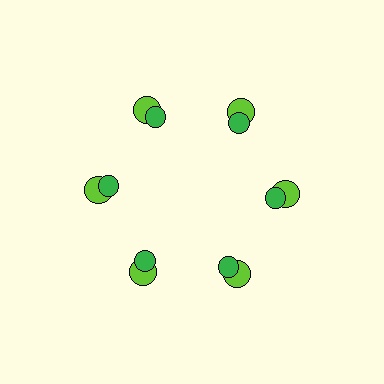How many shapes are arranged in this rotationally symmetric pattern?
There are 12 shapes, arranged in 6 groups of 2.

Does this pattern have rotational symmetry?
Yes, this pattern has 6-fold rotational symmetry. It looks the same after rotating 60 degrees around the center.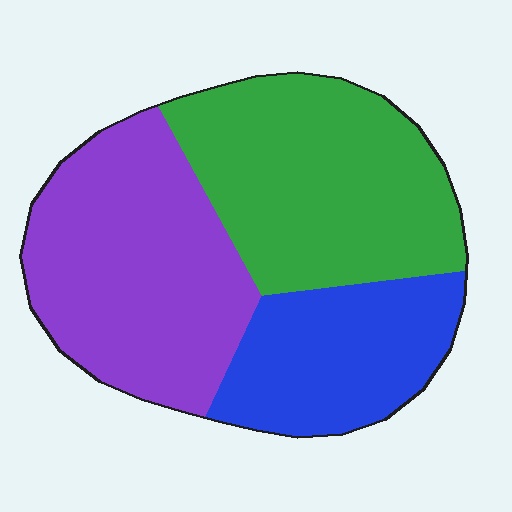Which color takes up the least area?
Blue, at roughly 25%.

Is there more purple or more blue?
Purple.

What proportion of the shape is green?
Green takes up about three eighths (3/8) of the shape.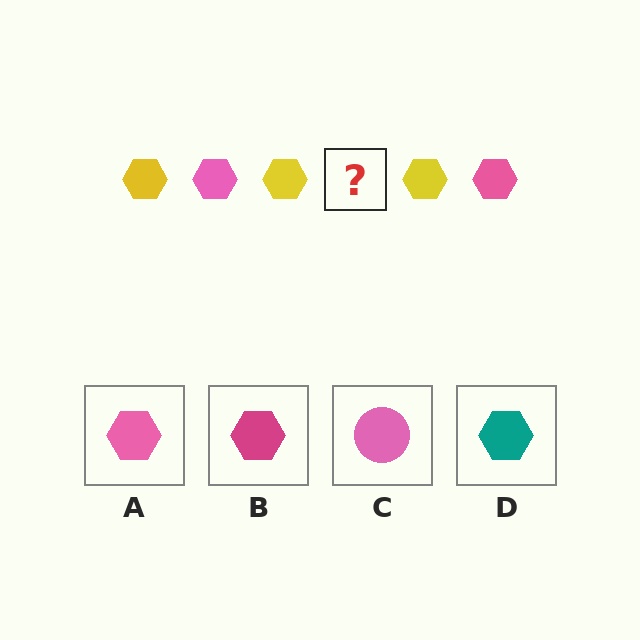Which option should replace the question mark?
Option A.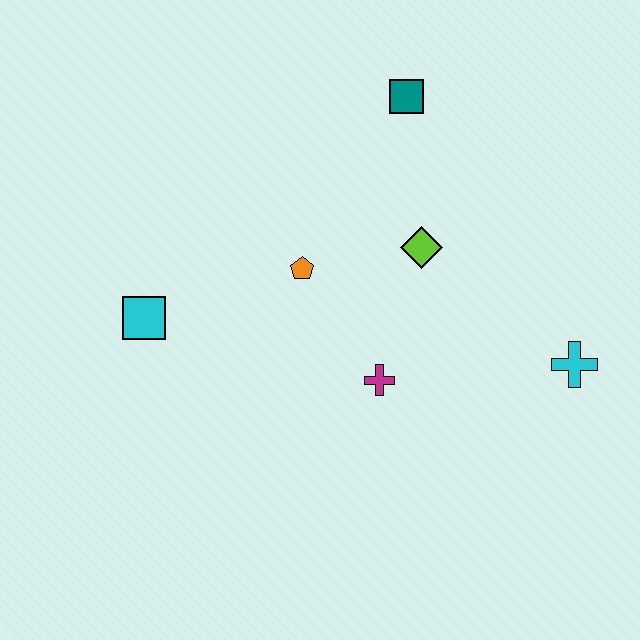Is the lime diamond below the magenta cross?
No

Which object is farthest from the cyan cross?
The cyan square is farthest from the cyan cross.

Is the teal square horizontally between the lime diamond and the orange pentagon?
Yes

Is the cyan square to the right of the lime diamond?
No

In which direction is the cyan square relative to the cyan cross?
The cyan square is to the left of the cyan cross.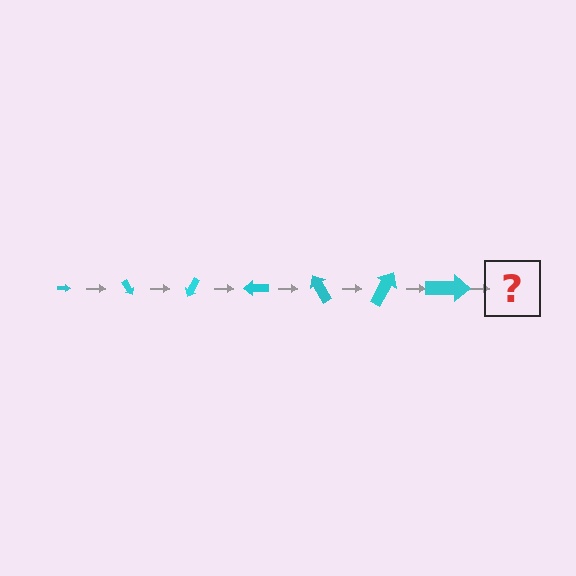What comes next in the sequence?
The next element should be an arrow, larger than the previous one and rotated 420 degrees from the start.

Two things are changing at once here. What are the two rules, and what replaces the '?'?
The two rules are that the arrow grows larger each step and it rotates 60 degrees each step. The '?' should be an arrow, larger than the previous one and rotated 420 degrees from the start.